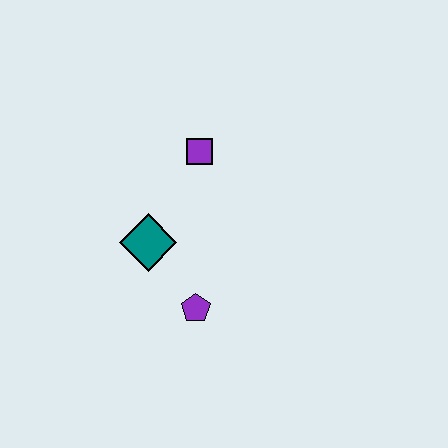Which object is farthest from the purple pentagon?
The purple square is farthest from the purple pentagon.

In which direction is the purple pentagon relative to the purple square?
The purple pentagon is below the purple square.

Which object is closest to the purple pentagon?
The teal diamond is closest to the purple pentagon.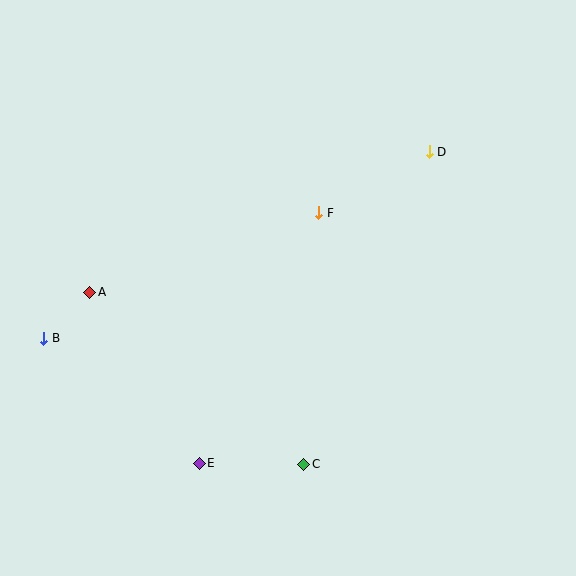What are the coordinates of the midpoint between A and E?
The midpoint between A and E is at (145, 378).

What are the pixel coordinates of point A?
Point A is at (90, 292).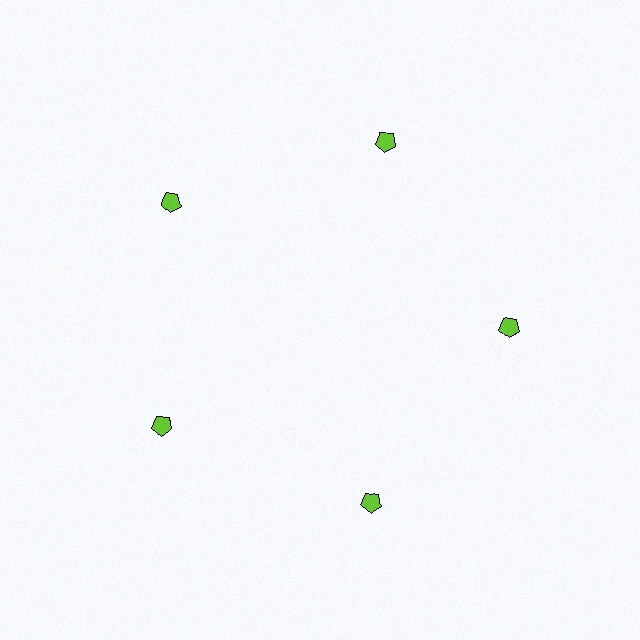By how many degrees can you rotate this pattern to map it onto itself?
The pattern maps onto itself every 72 degrees of rotation.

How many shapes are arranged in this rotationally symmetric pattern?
There are 5 shapes, arranged in 5 groups of 1.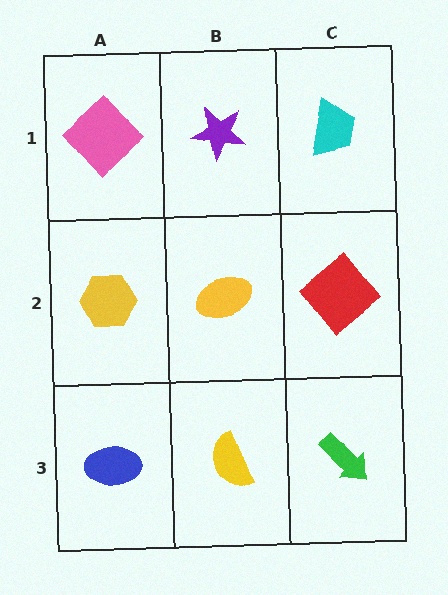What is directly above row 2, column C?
A cyan trapezoid.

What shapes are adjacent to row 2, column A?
A pink diamond (row 1, column A), a blue ellipse (row 3, column A), a yellow ellipse (row 2, column B).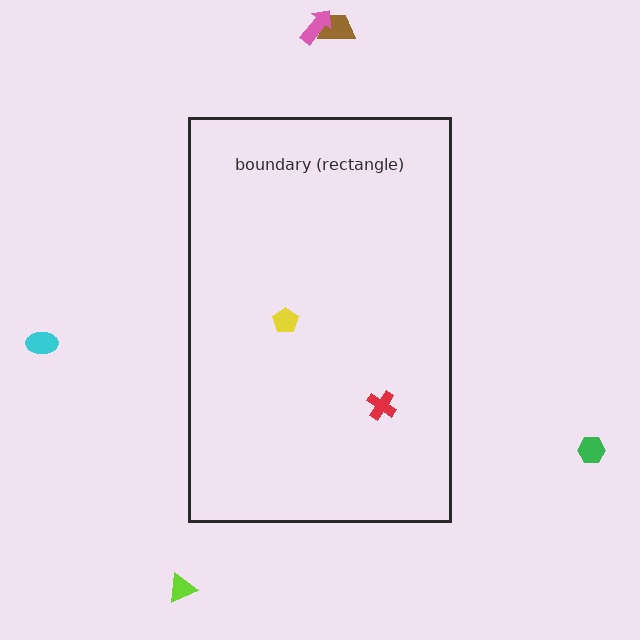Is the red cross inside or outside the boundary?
Inside.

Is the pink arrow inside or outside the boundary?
Outside.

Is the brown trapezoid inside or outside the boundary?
Outside.